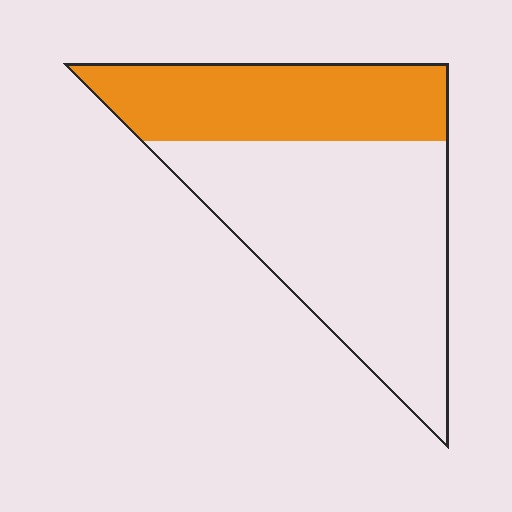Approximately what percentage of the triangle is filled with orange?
Approximately 35%.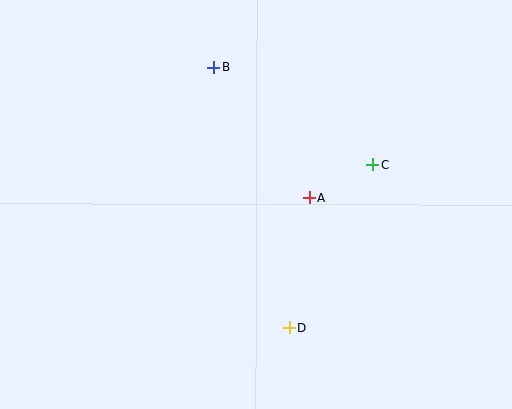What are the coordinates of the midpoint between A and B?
The midpoint between A and B is at (262, 133).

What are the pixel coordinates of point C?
Point C is at (373, 165).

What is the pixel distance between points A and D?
The distance between A and D is 132 pixels.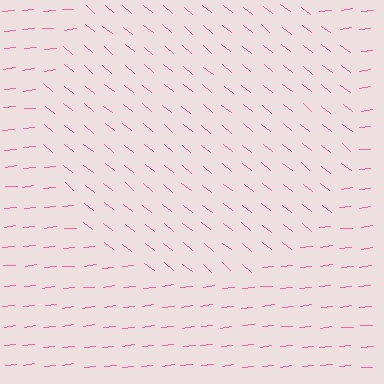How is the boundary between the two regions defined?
The boundary is defined purely by a change in line orientation (approximately 45 degrees difference). All lines are the same color and thickness.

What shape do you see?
I see a circle.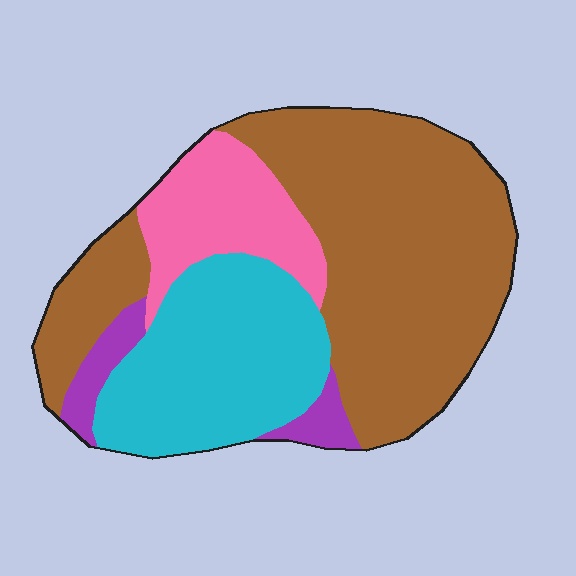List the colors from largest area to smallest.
From largest to smallest: brown, cyan, pink, purple.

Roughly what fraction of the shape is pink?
Pink takes up about one eighth (1/8) of the shape.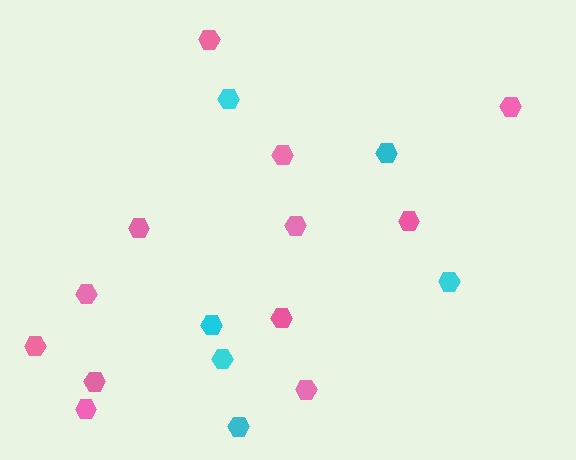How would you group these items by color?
There are 2 groups: one group of cyan hexagons (6) and one group of pink hexagons (12).